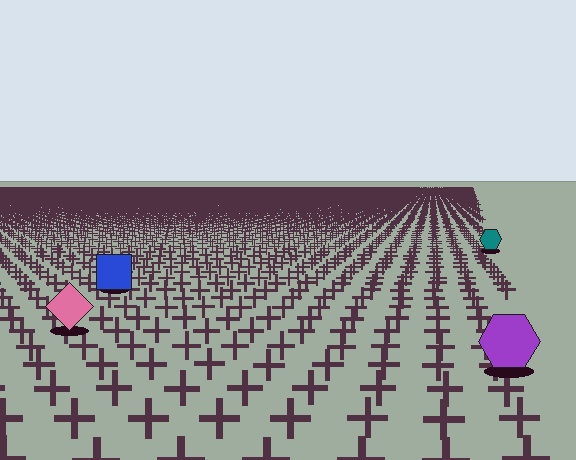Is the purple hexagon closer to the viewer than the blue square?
Yes. The purple hexagon is closer — you can tell from the texture gradient: the ground texture is coarser near it.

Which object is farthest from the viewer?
The teal hexagon is farthest from the viewer. It appears smaller and the ground texture around it is denser.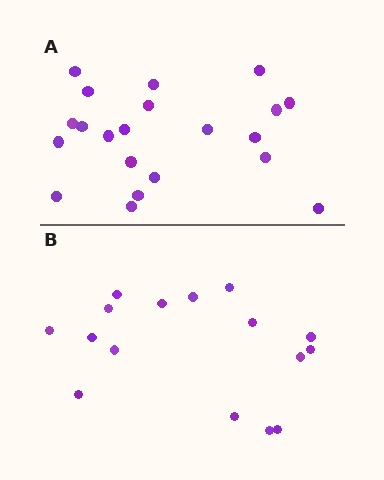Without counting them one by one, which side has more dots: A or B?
Region A (the top region) has more dots.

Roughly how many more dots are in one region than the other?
Region A has about 5 more dots than region B.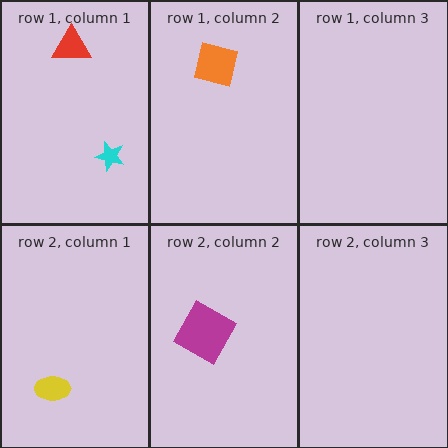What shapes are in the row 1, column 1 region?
The cyan star, the red triangle.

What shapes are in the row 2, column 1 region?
The yellow ellipse.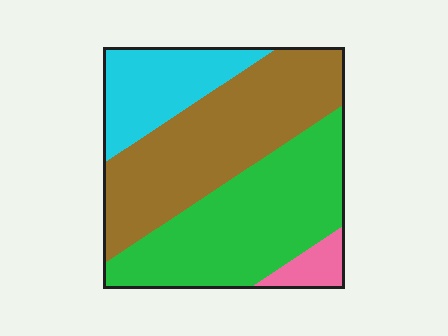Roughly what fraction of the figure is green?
Green covers 38% of the figure.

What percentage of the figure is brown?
Brown takes up about two fifths (2/5) of the figure.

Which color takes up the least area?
Pink, at roughly 5%.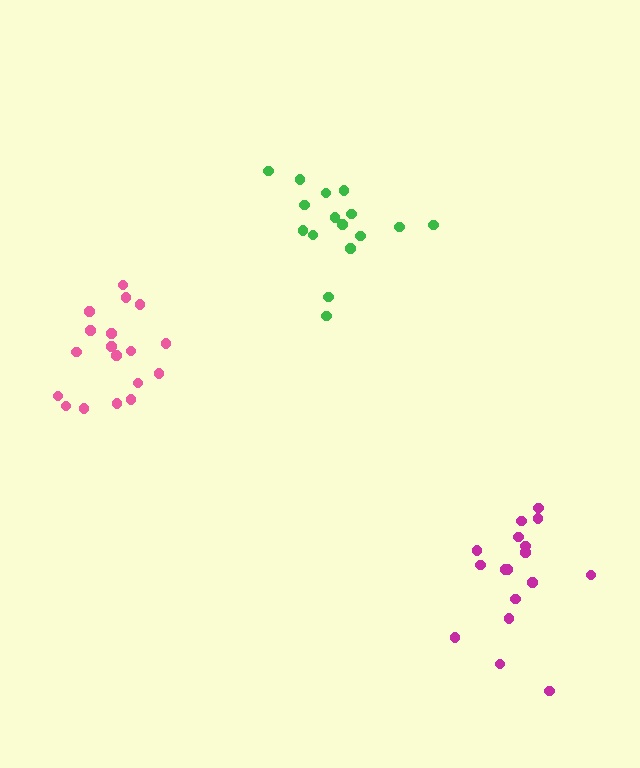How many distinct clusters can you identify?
There are 3 distinct clusters.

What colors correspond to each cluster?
The clusters are colored: magenta, green, pink.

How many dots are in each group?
Group 1: 18 dots, Group 2: 16 dots, Group 3: 18 dots (52 total).